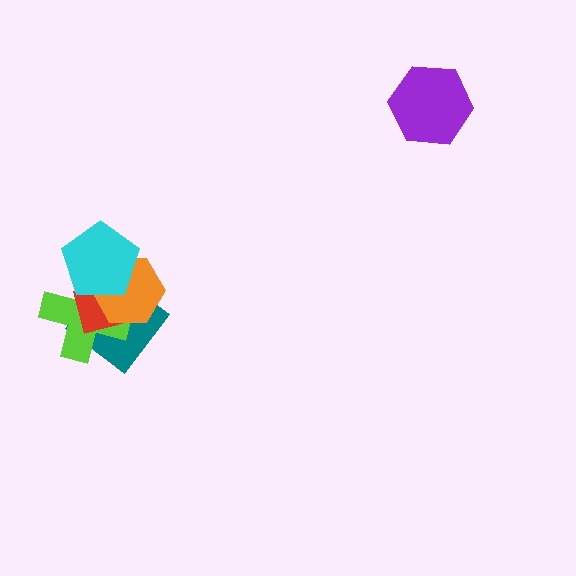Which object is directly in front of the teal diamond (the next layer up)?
The lime cross is directly in front of the teal diamond.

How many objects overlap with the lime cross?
4 objects overlap with the lime cross.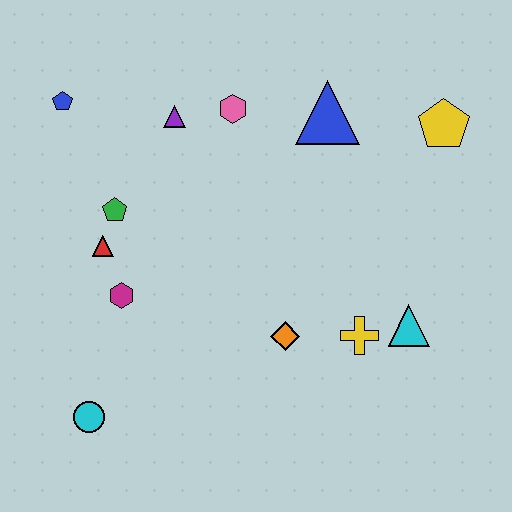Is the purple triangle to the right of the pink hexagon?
No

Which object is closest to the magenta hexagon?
The red triangle is closest to the magenta hexagon.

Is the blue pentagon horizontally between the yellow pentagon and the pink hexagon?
No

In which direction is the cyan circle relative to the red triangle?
The cyan circle is below the red triangle.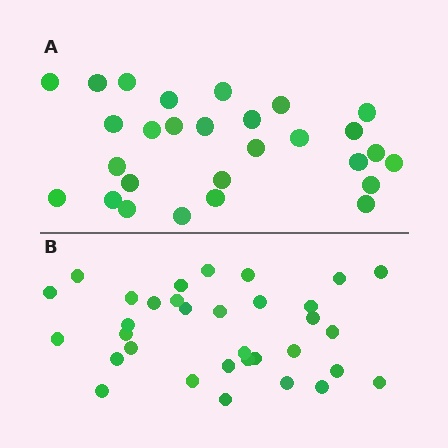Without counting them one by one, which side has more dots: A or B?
Region B (the bottom region) has more dots.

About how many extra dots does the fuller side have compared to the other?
Region B has about 5 more dots than region A.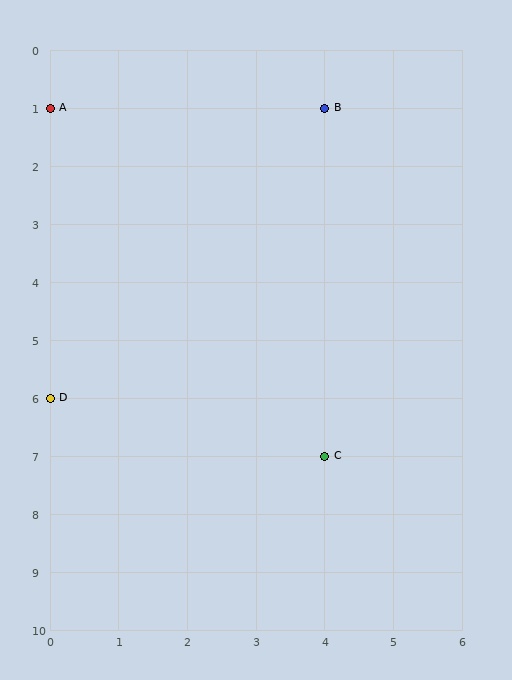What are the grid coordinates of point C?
Point C is at grid coordinates (4, 7).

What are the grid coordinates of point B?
Point B is at grid coordinates (4, 1).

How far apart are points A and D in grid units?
Points A and D are 5 rows apart.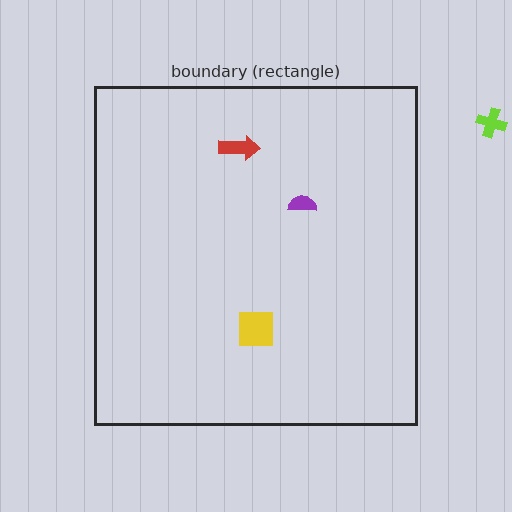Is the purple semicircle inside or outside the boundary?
Inside.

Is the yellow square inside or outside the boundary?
Inside.